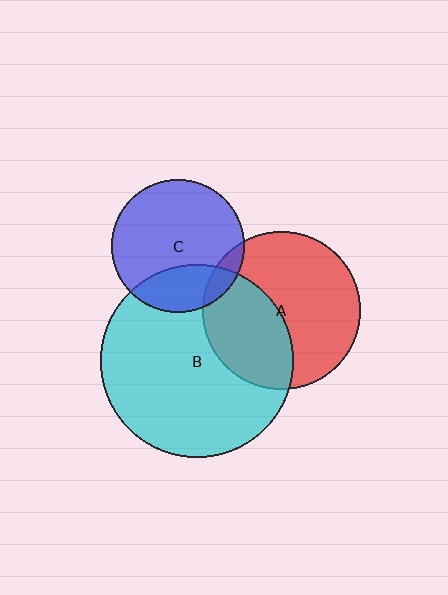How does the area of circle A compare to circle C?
Approximately 1.4 times.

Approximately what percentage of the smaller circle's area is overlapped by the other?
Approximately 40%.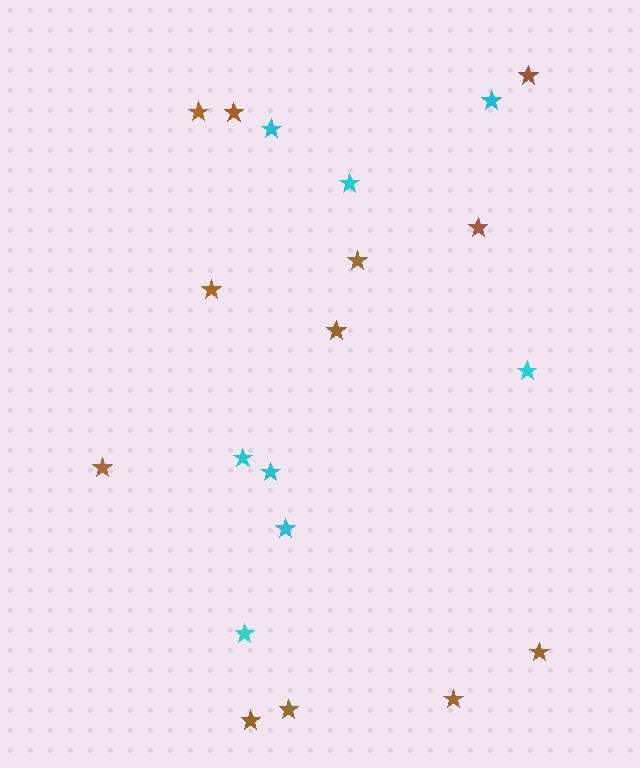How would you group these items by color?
There are 2 groups: one group of brown stars (12) and one group of cyan stars (8).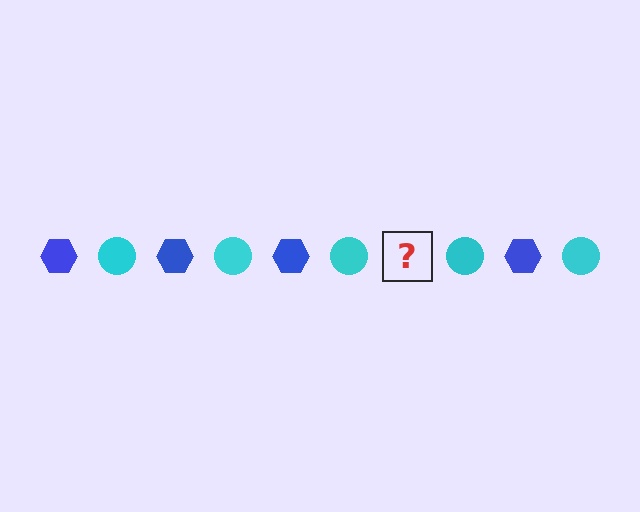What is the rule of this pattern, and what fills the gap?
The rule is that the pattern alternates between blue hexagon and cyan circle. The gap should be filled with a blue hexagon.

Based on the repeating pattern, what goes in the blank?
The blank should be a blue hexagon.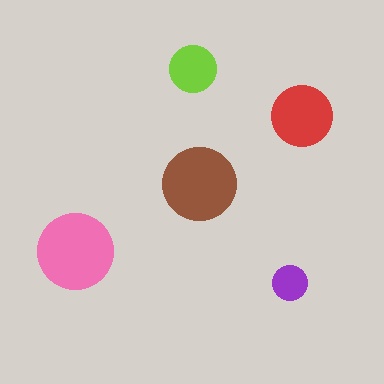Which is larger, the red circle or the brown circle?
The brown one.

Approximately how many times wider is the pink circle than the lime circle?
About 1.5 times wider.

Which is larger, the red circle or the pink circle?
The pink one.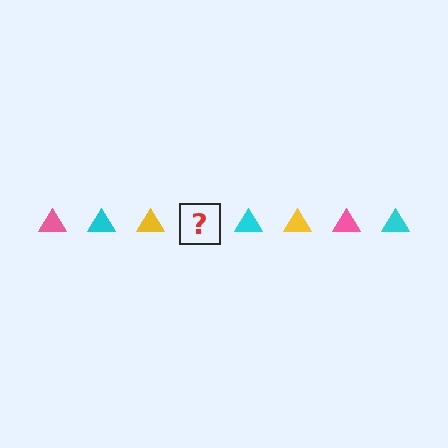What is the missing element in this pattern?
The missing element is a pink triangle.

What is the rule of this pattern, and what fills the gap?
The rule is that the pattern cycles through pink, cyan, yellow triangles. The gap should be filled with a pink triangle.